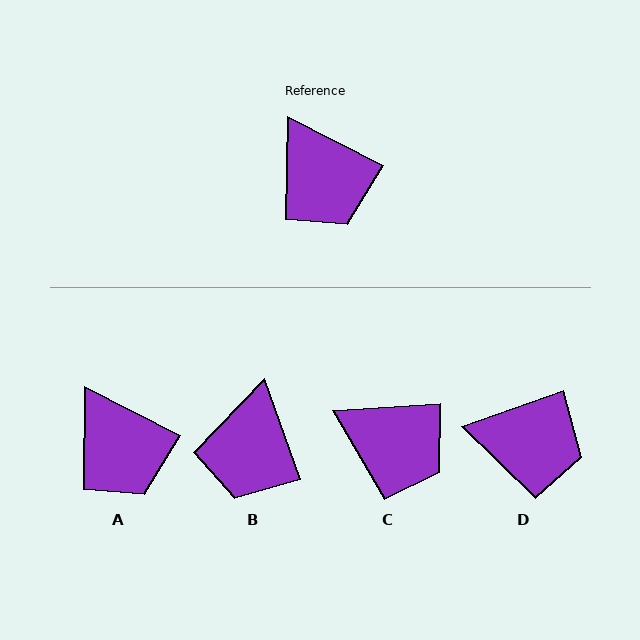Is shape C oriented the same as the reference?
No, it is off by about 31 degrees.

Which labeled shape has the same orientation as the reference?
A.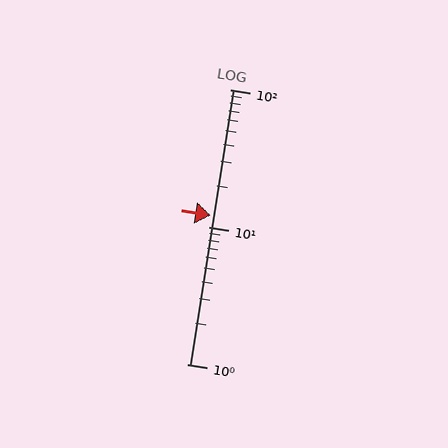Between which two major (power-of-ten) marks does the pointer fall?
The pointer is between 10 and 100.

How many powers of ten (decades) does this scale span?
The scale spans 2 decades, from 1 to 100.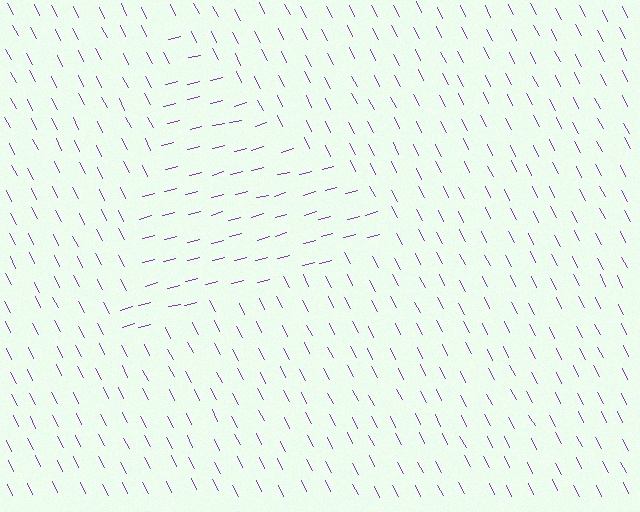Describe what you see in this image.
The image is filled with small purple line segments. A triangle region in the image has lines oriented differently from the surrounding lines, creating a visible texture boundary.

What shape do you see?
I see a triangle.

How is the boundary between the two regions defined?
The boundary is defined purely by a change in line orientation (approximately 78 degrees difference). All lines are the same color and thickness.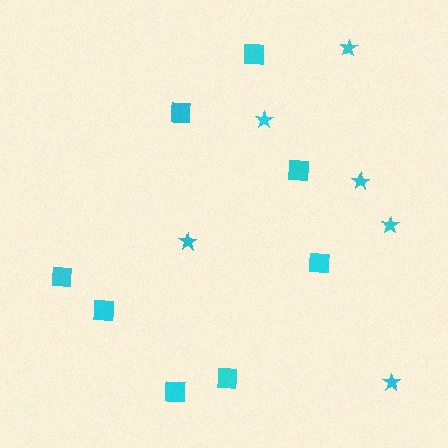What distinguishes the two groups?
There are 2 groups: one group of squares (8) and one group of stars (6).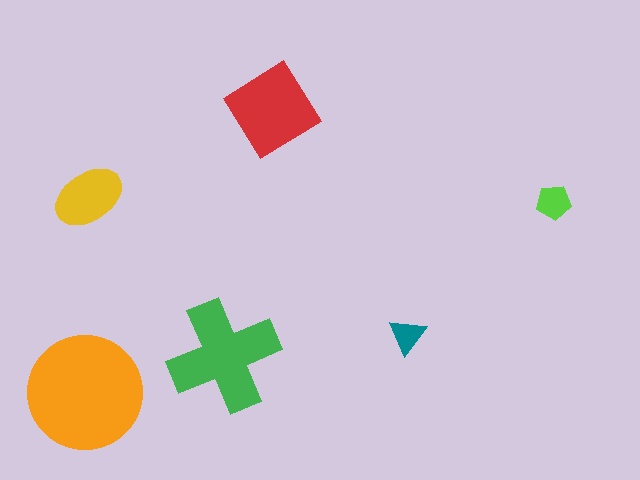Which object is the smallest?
The teal triangle.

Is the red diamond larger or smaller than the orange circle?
Smaller.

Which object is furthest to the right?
The lime pentagon is rightmost.